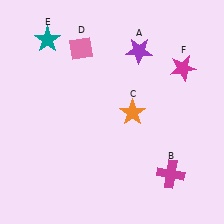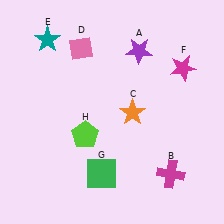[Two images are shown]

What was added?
A green square (G), a lime pentagon (H) were added in Image 2.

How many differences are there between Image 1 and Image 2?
There are 2 differences between the two images.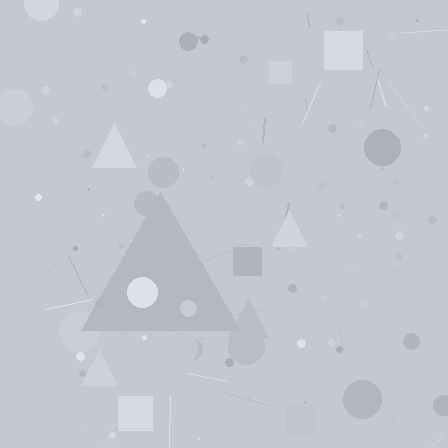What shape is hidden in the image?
A triangle is hidden in the image.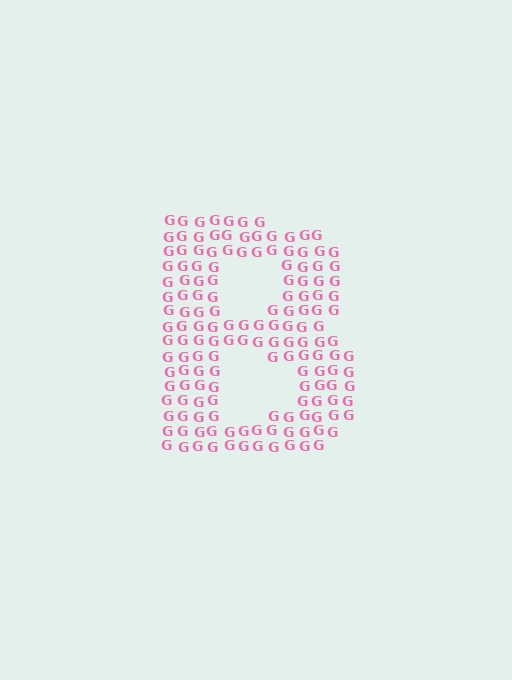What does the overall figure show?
The overall figure shows the letter B.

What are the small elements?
The small elements are letter G's.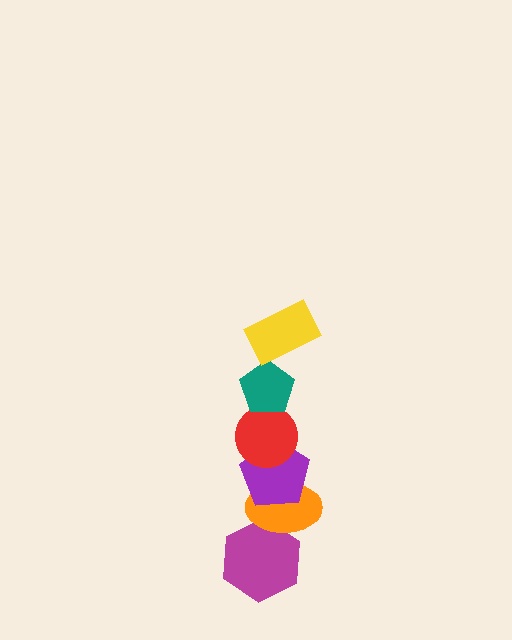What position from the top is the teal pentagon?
The teal pentagon is 2nd from the top.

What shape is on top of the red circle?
The teal pentagon is on top of the red circle.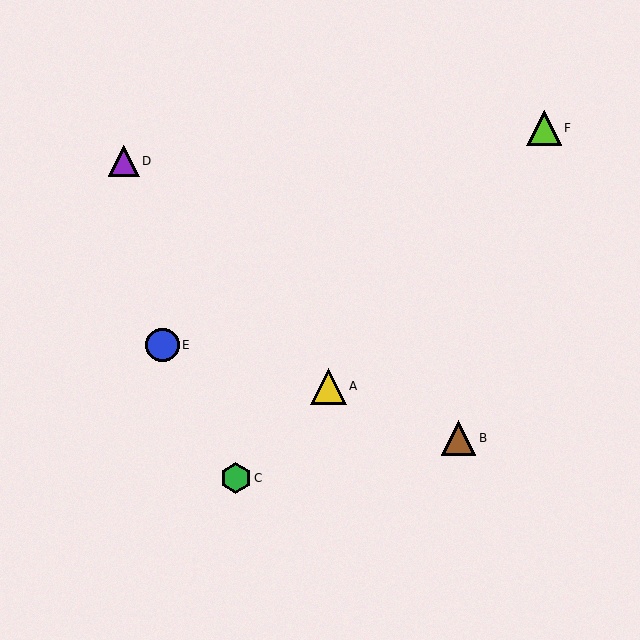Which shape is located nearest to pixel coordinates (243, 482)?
The green hexagon (labeled C) at (236, 478) is nearest to that location.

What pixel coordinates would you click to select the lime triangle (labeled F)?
Click at (544, 128) to select the lime triangle F.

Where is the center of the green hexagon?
The center of the green hexagon is at (236, 478).